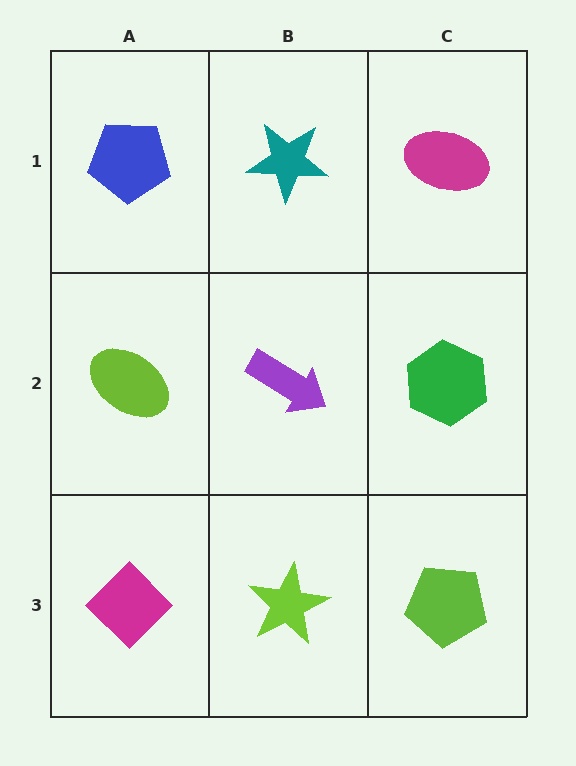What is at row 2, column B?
A purple arrow.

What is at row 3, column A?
A magenta diamond.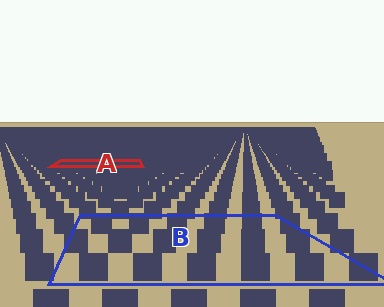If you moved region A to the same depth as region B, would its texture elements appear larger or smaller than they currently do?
They would appear larger. At a closer depth, the same texture elements are projected at a bigger on-screen size.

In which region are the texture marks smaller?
The texture marks are smaller in region A, because it is farther away.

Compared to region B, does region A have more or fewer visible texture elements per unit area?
Region A has more texture elements per unit area — they are packed more densely because it is farther away.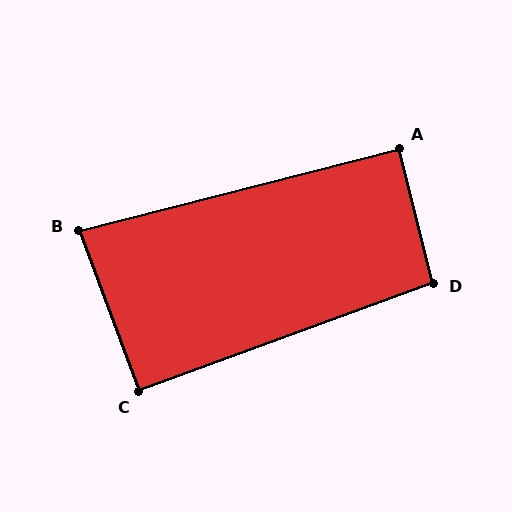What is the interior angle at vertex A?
Approximately 90 degrees (approximately right).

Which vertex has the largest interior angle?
D, at approximately 96 degrees.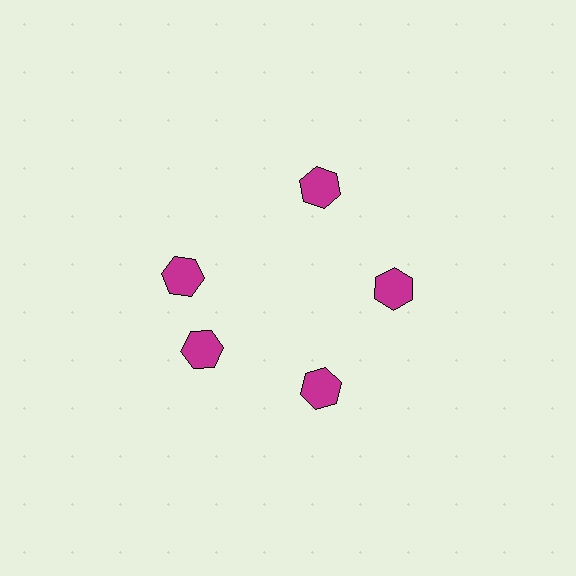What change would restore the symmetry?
The symmetry would be restored by rotating it back into even spacing with its neighbors so that all 5 hexagons sit at equal angles and equal distance from the center.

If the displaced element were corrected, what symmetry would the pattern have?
It would have 5-fold rotational symmetry — the pattern would map onto itself every 72 degrees.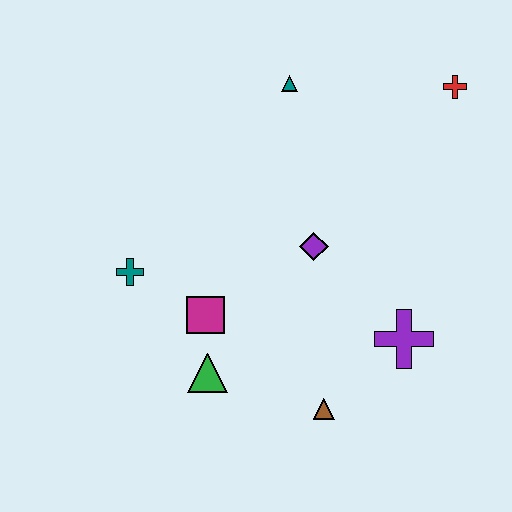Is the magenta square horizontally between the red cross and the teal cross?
Yes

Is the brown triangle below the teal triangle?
Yes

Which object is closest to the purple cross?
The brown triangle is closest to the purple cross.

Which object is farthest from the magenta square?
The red cross is farthest from the magenta square.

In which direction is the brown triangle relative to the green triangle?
The brown triangle is to the right of the green triangle.